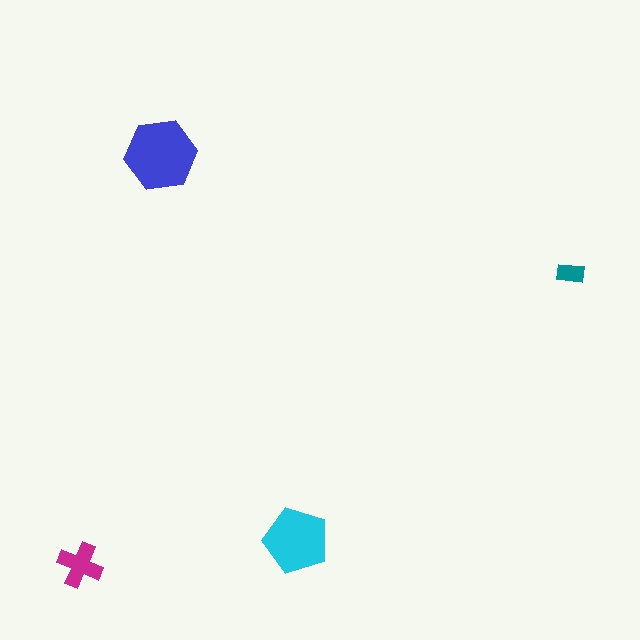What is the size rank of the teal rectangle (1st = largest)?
4th.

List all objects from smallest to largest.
The teal rectangle, the magenta cross, the cyan pentagon, the blue hexagon.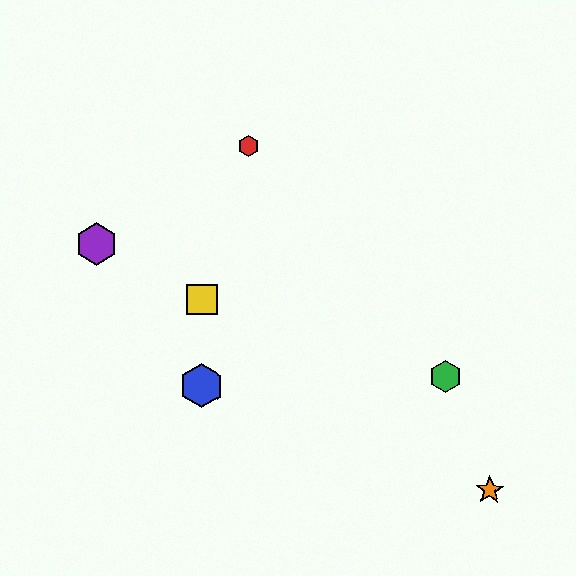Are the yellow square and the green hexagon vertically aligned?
No, the yellow square is at x≈202 and the green hexagon is at x≈446.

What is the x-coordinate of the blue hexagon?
The blue hexagon is at x≈201.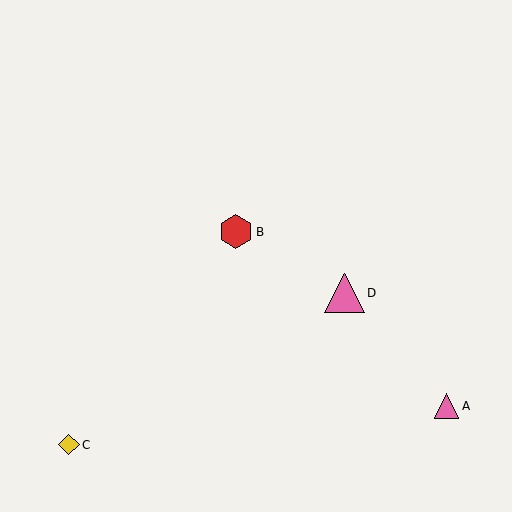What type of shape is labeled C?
Shape C is a yellow diamond.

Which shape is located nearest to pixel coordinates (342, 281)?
The pink triangle (labeled D) at (345, 293) is nearest to that location.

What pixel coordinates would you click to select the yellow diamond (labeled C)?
Click at (69, 445) to select the yellow diamond C.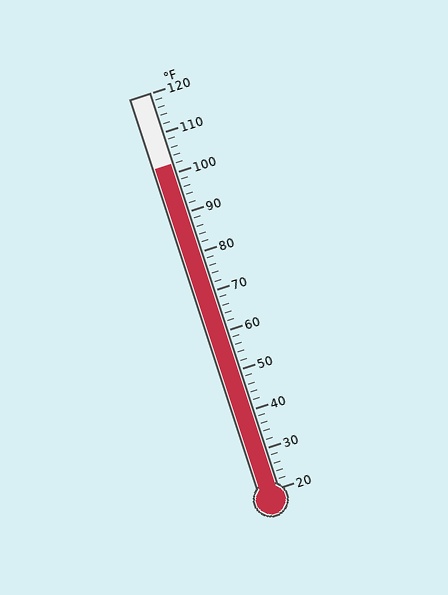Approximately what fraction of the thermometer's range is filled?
The thermometer is filled to approximately 80% of its range.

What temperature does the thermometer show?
The thermometer shows approximately 102°F.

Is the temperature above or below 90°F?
The temperature is above 90°F.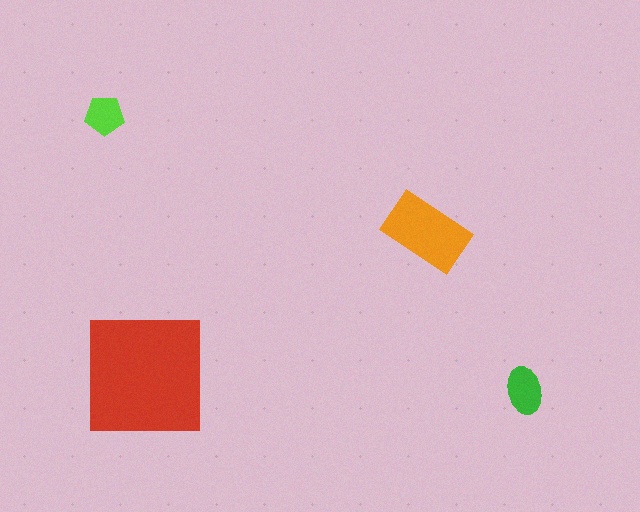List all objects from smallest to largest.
The lime pentagon, the green ellipse, the orange rectangle, the red square.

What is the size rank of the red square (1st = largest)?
1st.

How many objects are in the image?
There are 4 objects in the image.